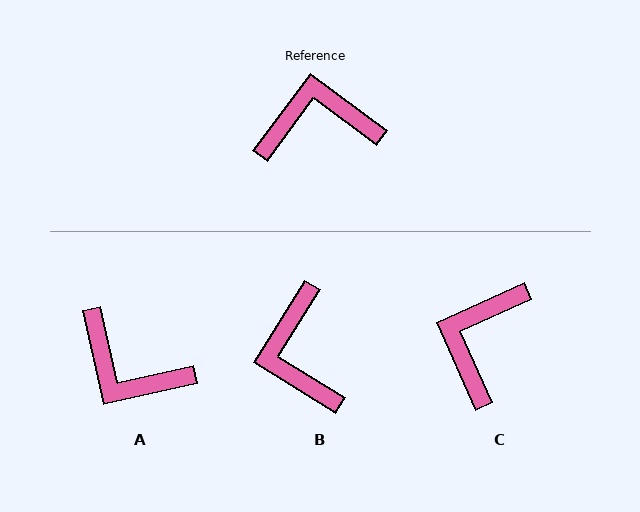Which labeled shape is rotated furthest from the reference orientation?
A, about 140 degrees away.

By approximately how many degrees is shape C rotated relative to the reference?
Approximately 61 degrees counter-clockwise.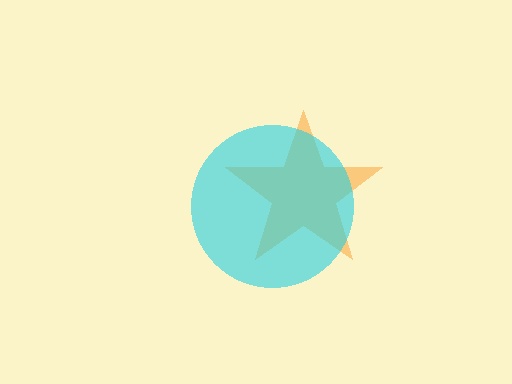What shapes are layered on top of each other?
The layered shapes are: an orange star, a cyan circle.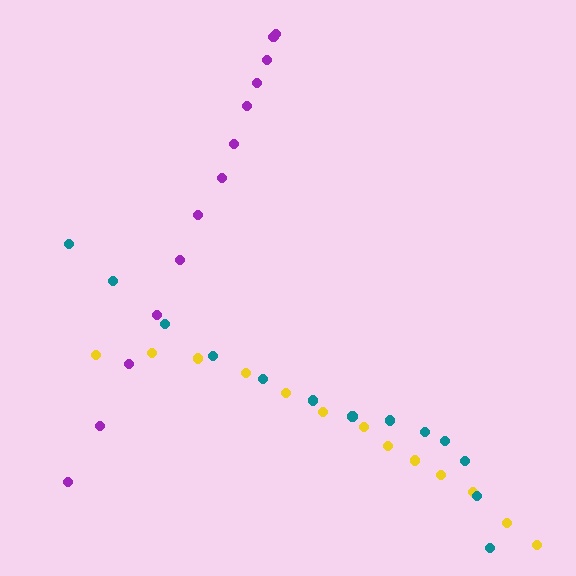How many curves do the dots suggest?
There are 3 distinct paths.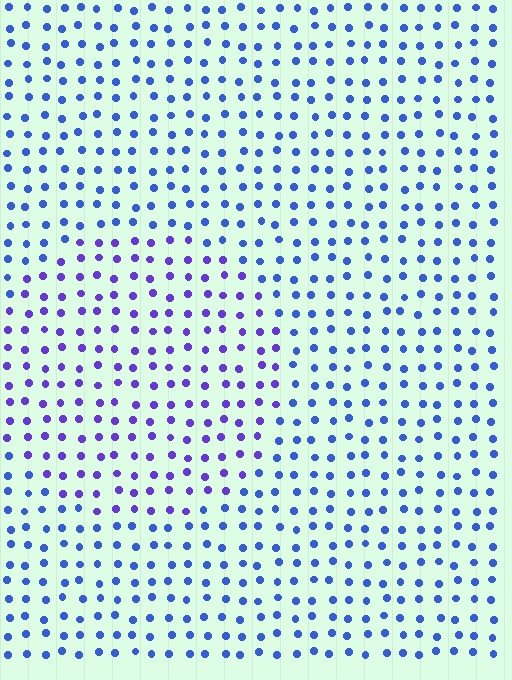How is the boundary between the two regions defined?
The boundary is defined purely by a slight shift in hue (about 32 degrees). Spacing, size, and orientation are identical on both sides.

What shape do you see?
I see a circle.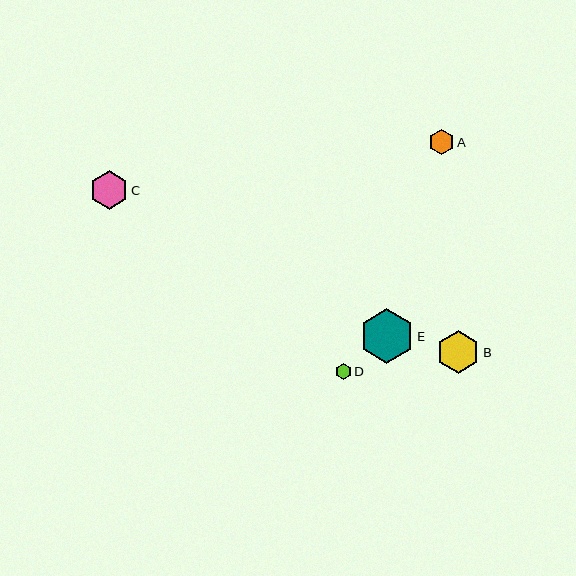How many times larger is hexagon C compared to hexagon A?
Hexagon C is approximately 1.5 times the size of hexagon A.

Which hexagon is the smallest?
Hexagon D is the smallest with a size of approximately 16 pixels.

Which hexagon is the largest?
Hexagon E is the largest with a size of approximately 54 pixels.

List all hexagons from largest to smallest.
From largest to smallest: E, B, C, A, D.